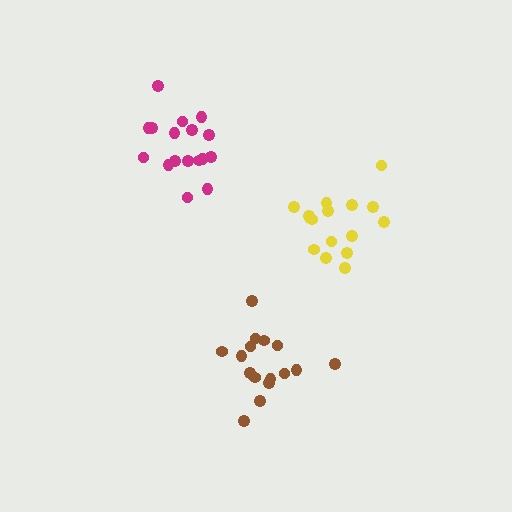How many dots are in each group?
Group 1: 17 dots, Group 2: 16 dots, Group 3: 16 dots (49 total).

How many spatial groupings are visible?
There are 3 spatial groupings.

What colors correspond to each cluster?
The clusters are colored: magenta, yellow, brown.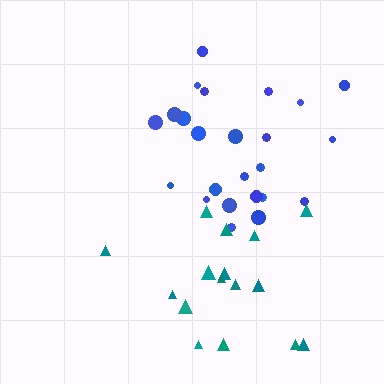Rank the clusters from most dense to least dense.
blue, teal.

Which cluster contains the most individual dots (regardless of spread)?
Blue (24).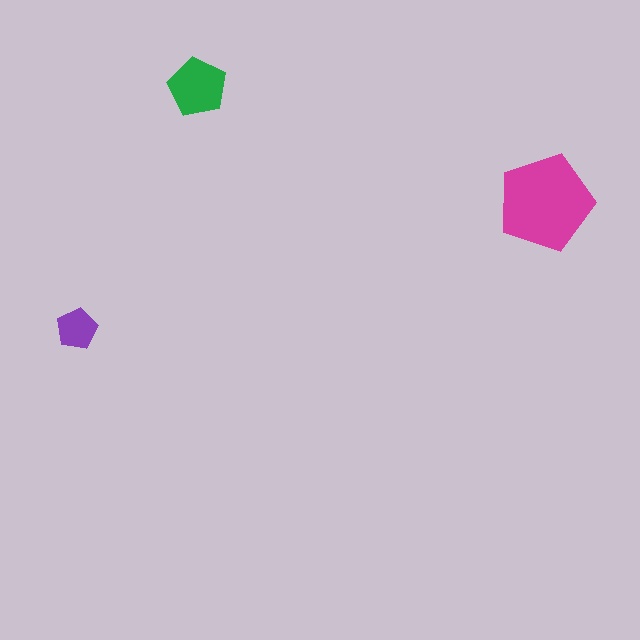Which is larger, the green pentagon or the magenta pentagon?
The magenta one.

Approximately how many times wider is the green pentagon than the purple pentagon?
About 1.5 times wider.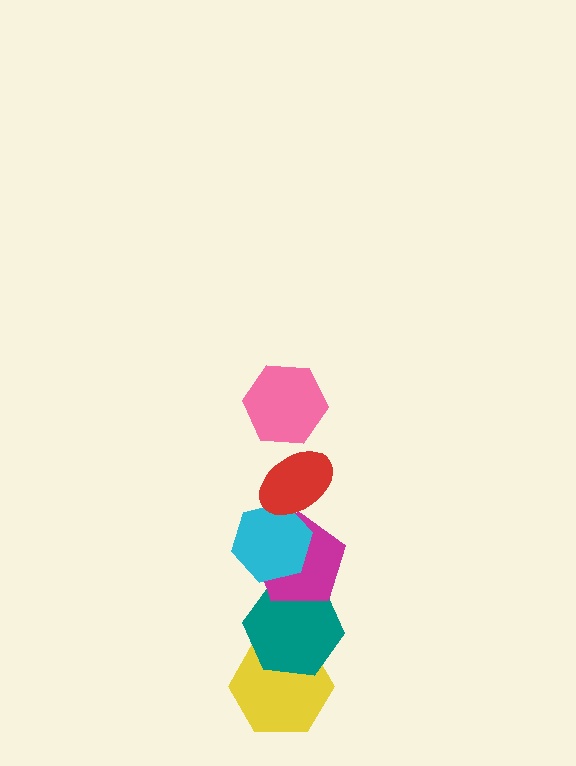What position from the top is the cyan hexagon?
The cyan hexagon is 3rd from the top.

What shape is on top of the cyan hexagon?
The red ellipse is on top of the cyan hexagon.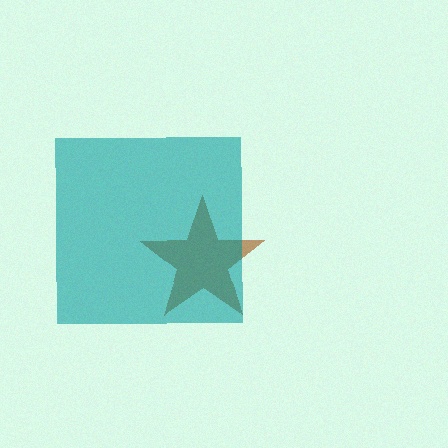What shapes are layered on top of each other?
The layered shapes are: a brown star, a teal square.